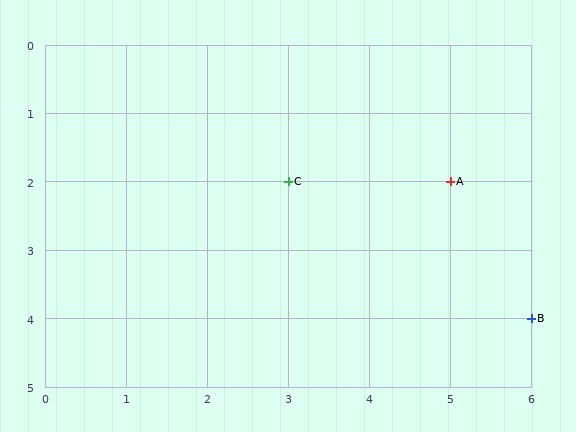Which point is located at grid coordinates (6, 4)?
Point B is at (6, 4).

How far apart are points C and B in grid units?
Points C and B are 3 columns and 2 rows apart (about 3.6 grid units diagonally).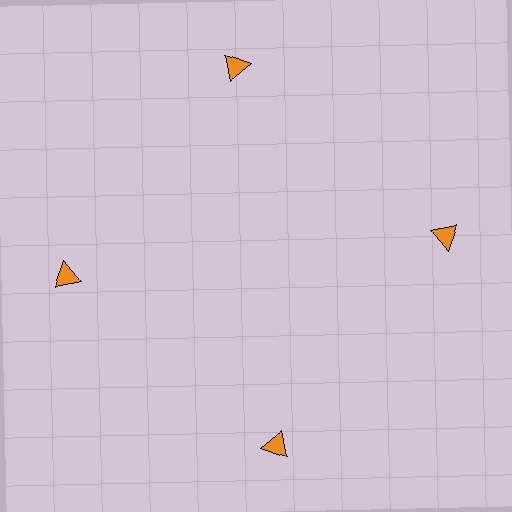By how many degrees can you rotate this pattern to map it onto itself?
The pattern maps onto itself every 90 degrees of rotation.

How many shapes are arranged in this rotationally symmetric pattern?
There are 4 shapes, arranged in 4 groups of 1.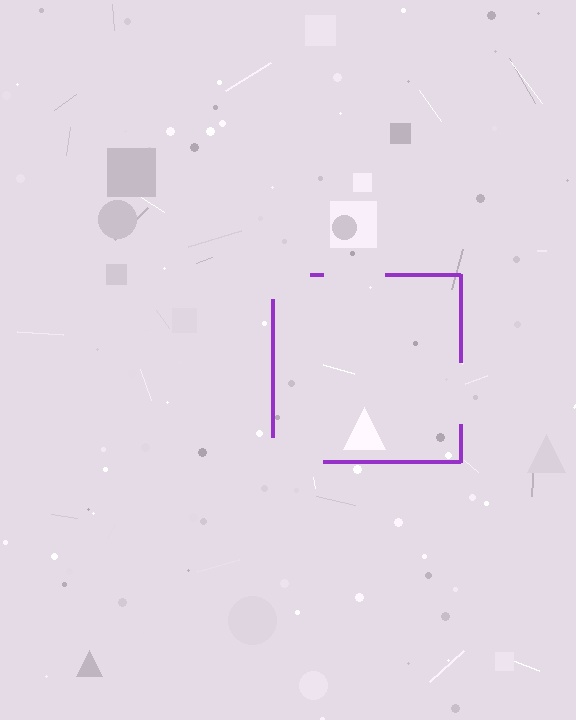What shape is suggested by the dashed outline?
The dashed outline suggests a square.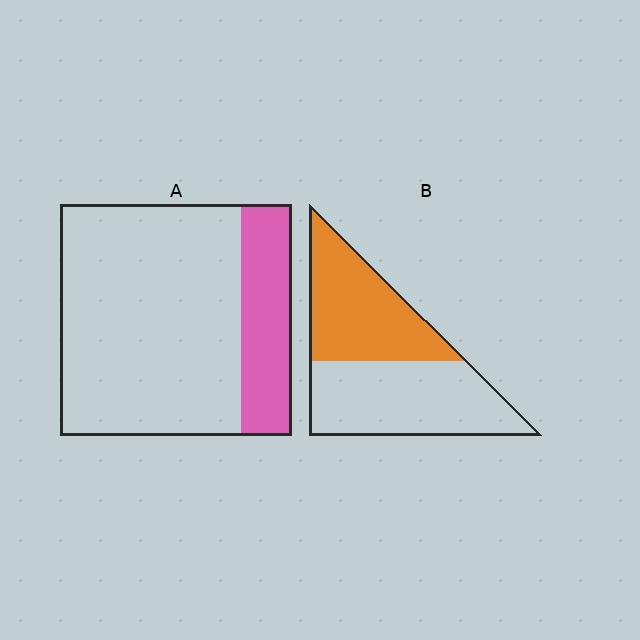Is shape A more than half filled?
No.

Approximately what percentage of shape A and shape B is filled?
A is approximately 20% and B is approximately 45%.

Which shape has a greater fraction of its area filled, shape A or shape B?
Shape B.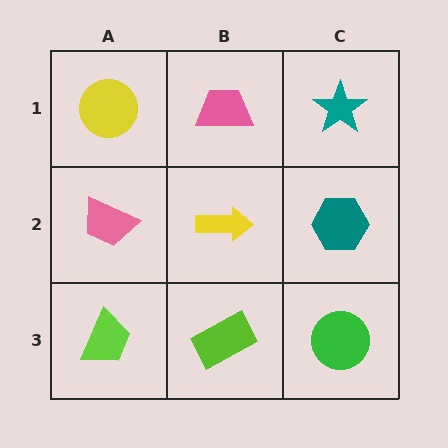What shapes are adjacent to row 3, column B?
A yellow arrow (row 2, column B), a lime trapezoid (row 3, column A), a green circle (row 3, column C).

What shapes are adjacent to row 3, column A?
A pink trapezoid (row 2, column A), a lime rectangle (row 3, column B).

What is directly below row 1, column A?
A pink trapezoid.